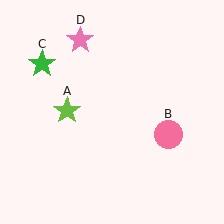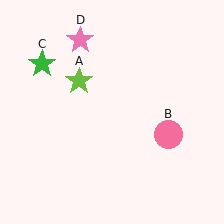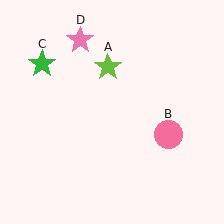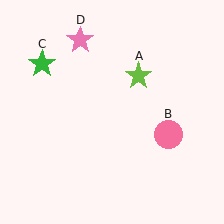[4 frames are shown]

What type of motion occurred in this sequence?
The lime star (object A) rotated clockwise around the center of the scene.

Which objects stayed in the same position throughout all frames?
Pink circle (object B) and green star (object C) and pink star (object D) remained stationary.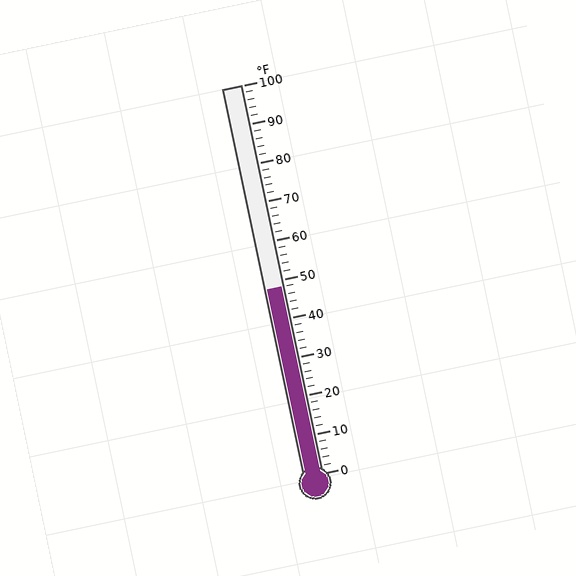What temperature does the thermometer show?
The thermometer shows approximately 48°F.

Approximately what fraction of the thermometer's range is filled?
The thermometer is filled to approximately 50% of its range.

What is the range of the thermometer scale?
The thermometer scale ranges from 0°F to 100°F.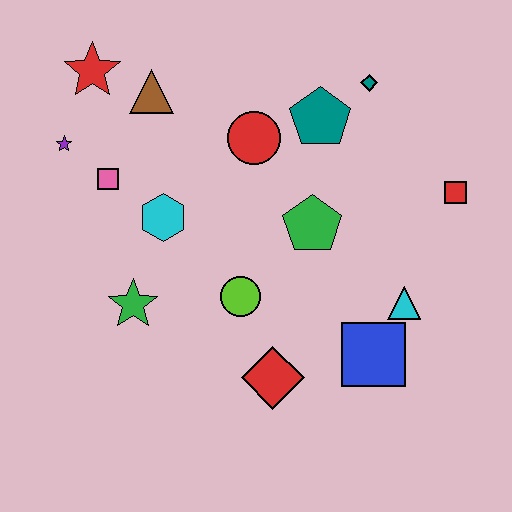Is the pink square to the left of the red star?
No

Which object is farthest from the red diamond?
The red star is farthest from the red diamond.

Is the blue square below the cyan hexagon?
Yes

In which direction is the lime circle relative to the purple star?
The lime circle is to the right of the purple star.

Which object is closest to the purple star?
The pink square is closest to the purple star.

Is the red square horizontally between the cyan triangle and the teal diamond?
No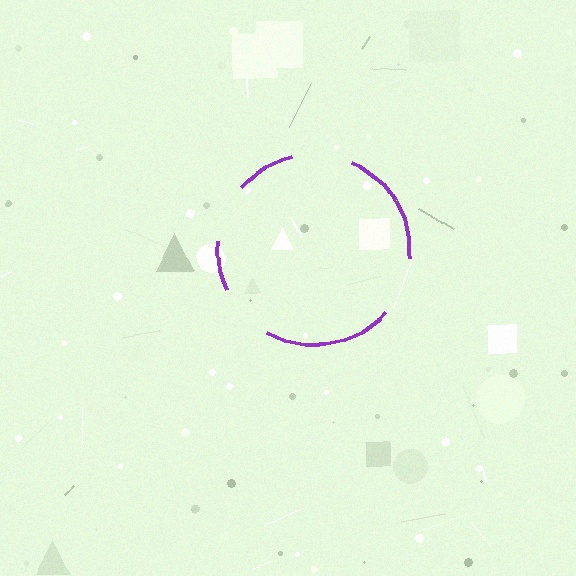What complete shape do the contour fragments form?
The contour fragments form a circle.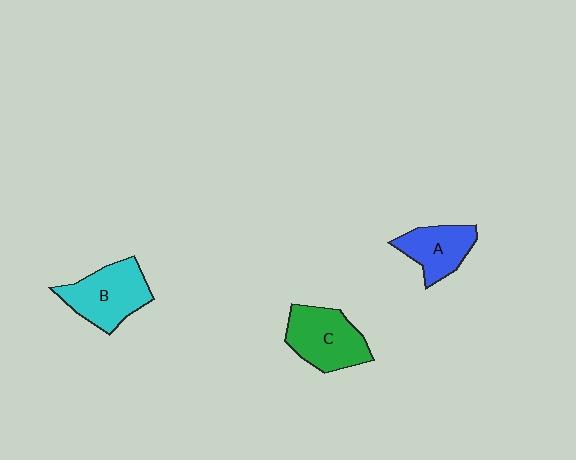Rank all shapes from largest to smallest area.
From largest to smallest: B (cyan), C (green), A (blue).